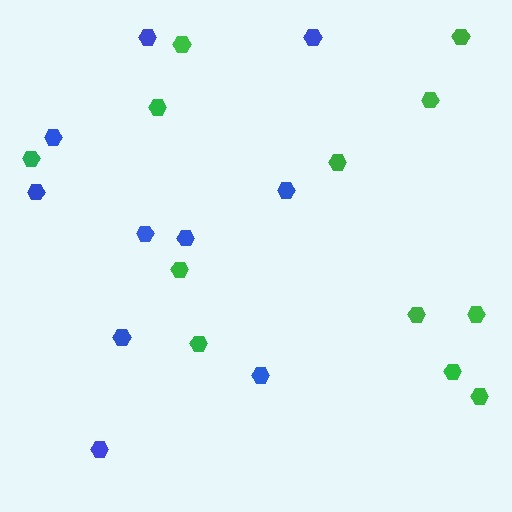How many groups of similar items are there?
There are 2 groups: one group of green hexagons (12) and one group of blue hexagons (10).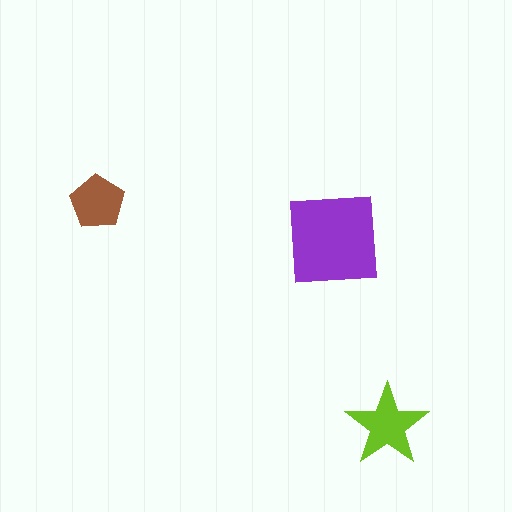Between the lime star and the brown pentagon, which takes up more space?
The lime star.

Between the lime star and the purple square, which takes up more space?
The purple square.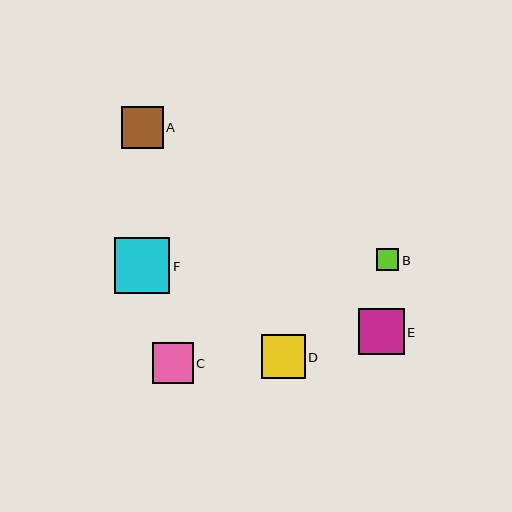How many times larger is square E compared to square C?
Square E is approximately 1.1 times the size of square C.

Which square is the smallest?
Square B is the smallest with a size of approximately 22 pixels.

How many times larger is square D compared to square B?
Square D is approximately 2.0 times the size of square B.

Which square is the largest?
Square F is the largest with a size of approximately 56 pixels.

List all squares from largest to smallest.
From largest to smallest: F, E, D, A, C, B.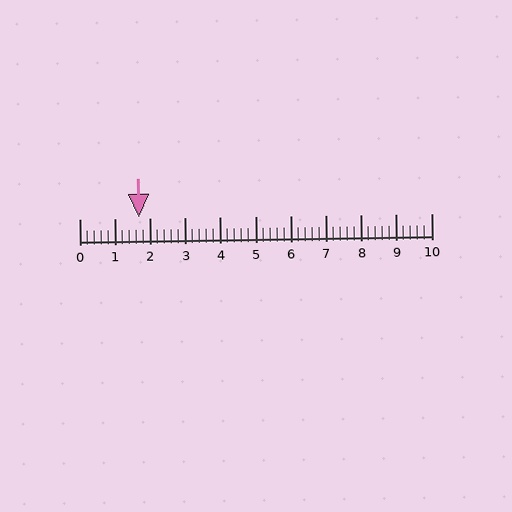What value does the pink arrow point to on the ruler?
The pink arrow points to approximately 1.7.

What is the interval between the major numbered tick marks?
The major tick marks are spaced 1 units apart.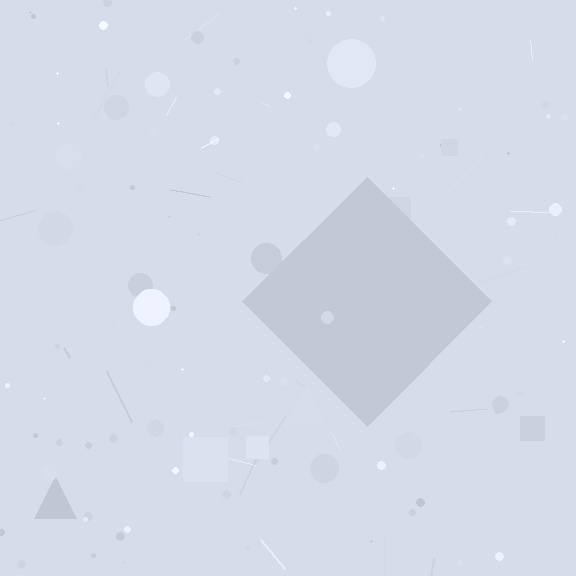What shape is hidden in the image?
A diamond is hidden in the image.